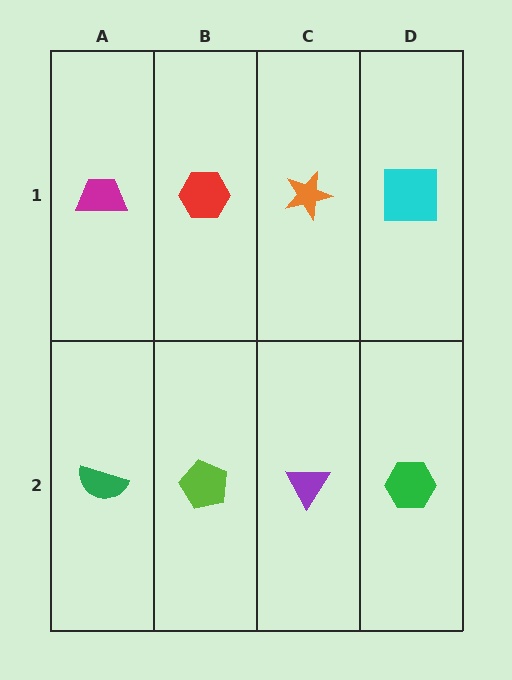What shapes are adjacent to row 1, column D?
A green hexagon (row 2, column D), an orange star (row 1, column C).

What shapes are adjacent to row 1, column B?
A lime pentagon (row 2, column B), a magenta trapezoid (row 1, column A), an orange star (row 1, column C).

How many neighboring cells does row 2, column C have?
3.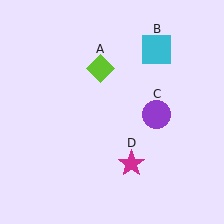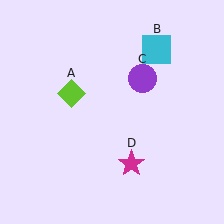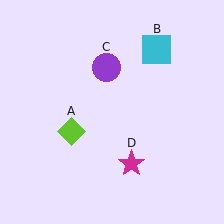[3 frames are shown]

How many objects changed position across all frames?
2 objects changed position: lime diamond (object A), purple circle (object C).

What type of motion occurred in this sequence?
The lime diamond (object A), purple circle (object C) rotated counterclockwise around the center of the scene.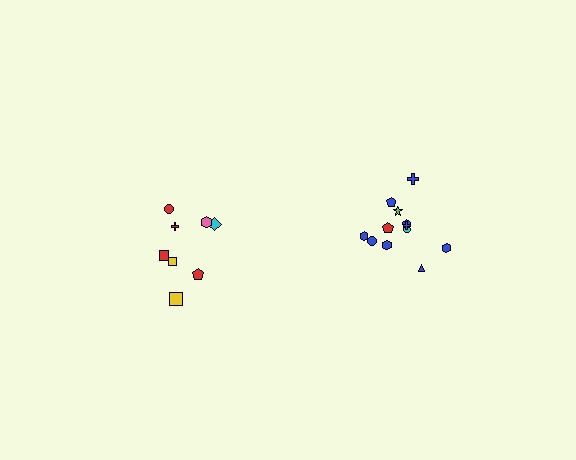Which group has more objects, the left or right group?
The right group.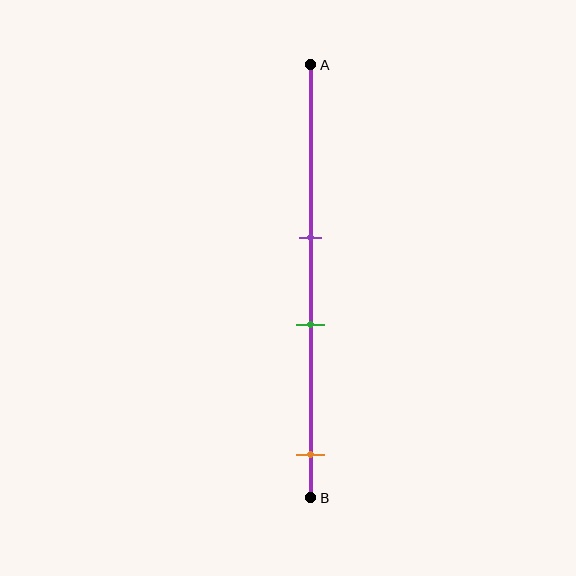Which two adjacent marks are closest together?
The purple and green marks are the closest adjacent pair.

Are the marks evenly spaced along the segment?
No, the marks are not evenly spaced.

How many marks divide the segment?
There are 3 marks dividing the segment.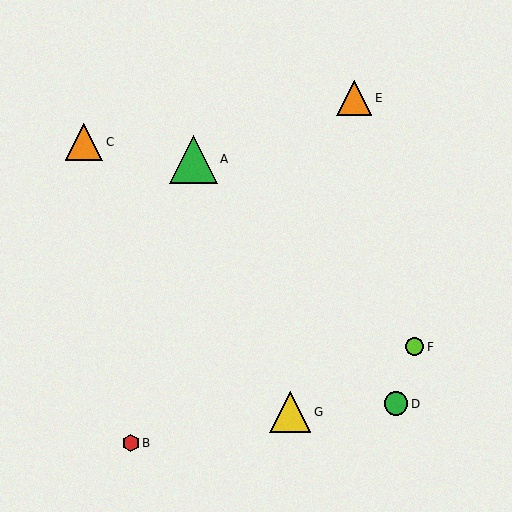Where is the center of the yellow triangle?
The center of the yellow triangle is at (290, 412).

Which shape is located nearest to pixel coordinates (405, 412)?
The green circle (labeled D) at (396, 404) is nearest to that location.